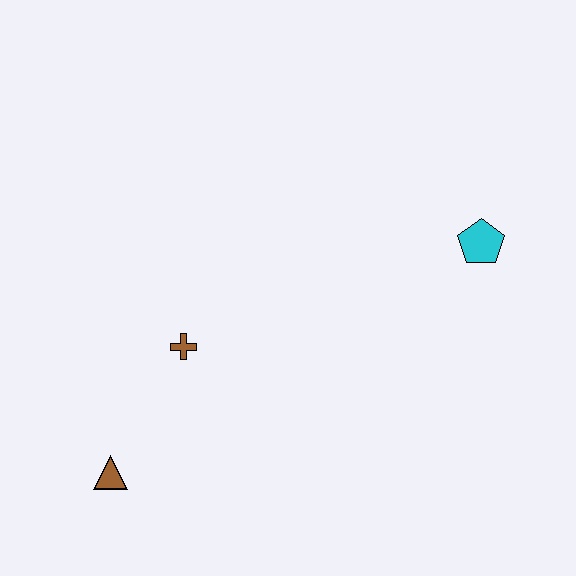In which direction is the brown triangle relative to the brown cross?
The brown triangle is below the brown cross.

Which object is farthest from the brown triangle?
The cyan pentagon is farthest from the brown triangle.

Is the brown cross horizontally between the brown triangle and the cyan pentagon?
Yes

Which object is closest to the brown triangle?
The brown cross is closest to the brown triangle.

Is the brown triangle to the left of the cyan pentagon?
Yes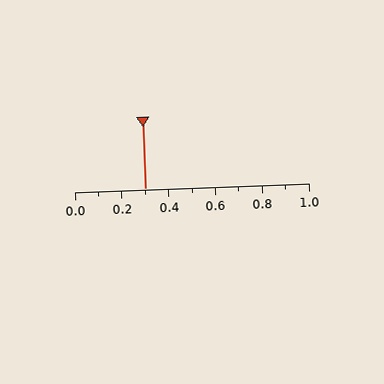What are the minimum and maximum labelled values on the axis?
The axis runs from 0.0 to 1.0.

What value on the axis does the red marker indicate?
The marker indicates approximately 0.3.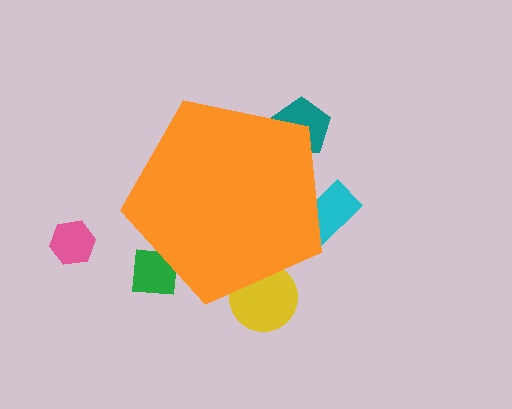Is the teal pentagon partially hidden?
Yes, the teal pentagon is partially hidden behind the orange pentagon.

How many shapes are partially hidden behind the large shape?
4 shapes are partially hidden.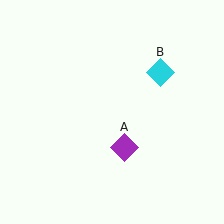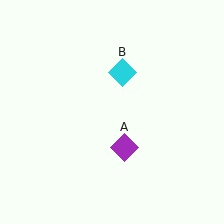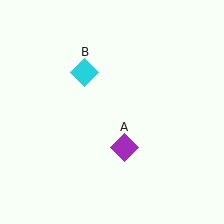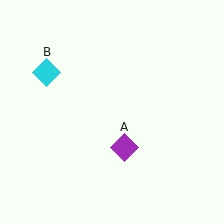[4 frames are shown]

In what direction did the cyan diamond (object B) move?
The cyan diamond (object B) moved left.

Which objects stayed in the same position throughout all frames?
Purple diamond (object A) remained stationary.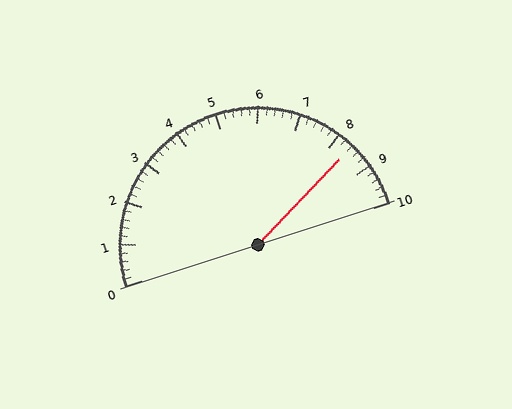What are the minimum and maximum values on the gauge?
The gauge ranges from 0 to 10.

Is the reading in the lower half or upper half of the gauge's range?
The reading is in the upper half of the range (0 to 10).